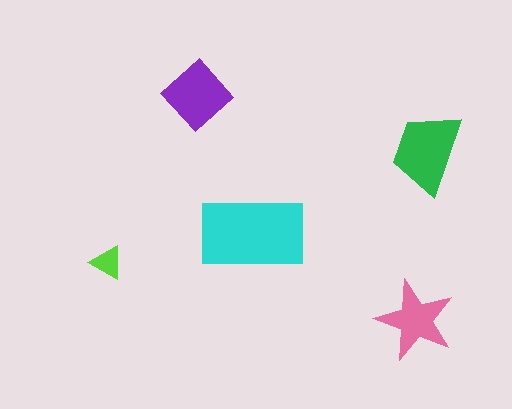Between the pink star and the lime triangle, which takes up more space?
The pink star.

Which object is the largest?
The cyan rectangle.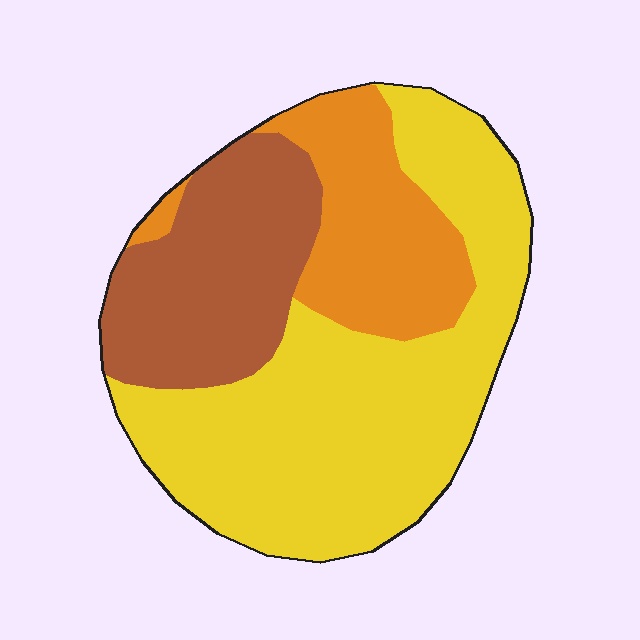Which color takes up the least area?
Orange, at roughly 20%.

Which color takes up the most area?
Yellow, at roughly 55%.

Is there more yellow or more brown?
Yellow.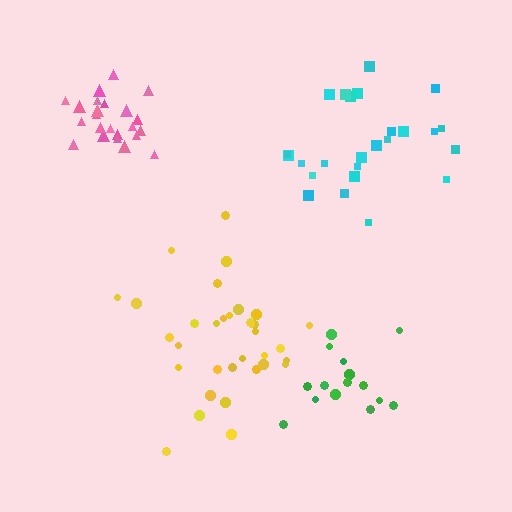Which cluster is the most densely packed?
Pink.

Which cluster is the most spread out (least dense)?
Cyan.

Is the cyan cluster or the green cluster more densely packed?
Green.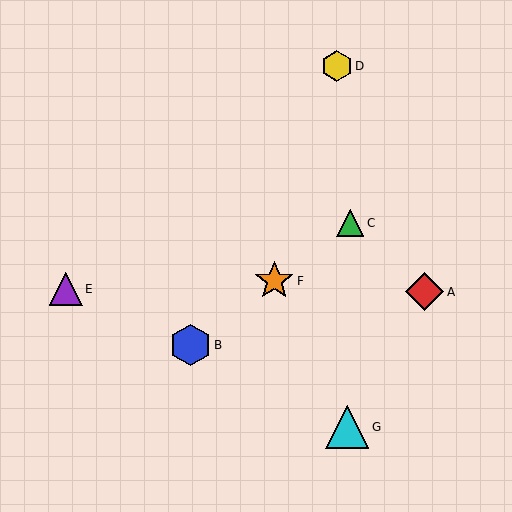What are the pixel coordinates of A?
Object A is at (425, 292).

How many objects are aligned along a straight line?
3 objects (B, C, F) are aligned along a straight line.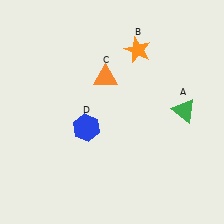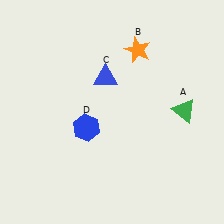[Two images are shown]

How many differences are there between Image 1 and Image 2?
There is 1 difference between the two images.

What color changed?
The triangle (C) changed from orange in Image 1 to blue in Image 2.